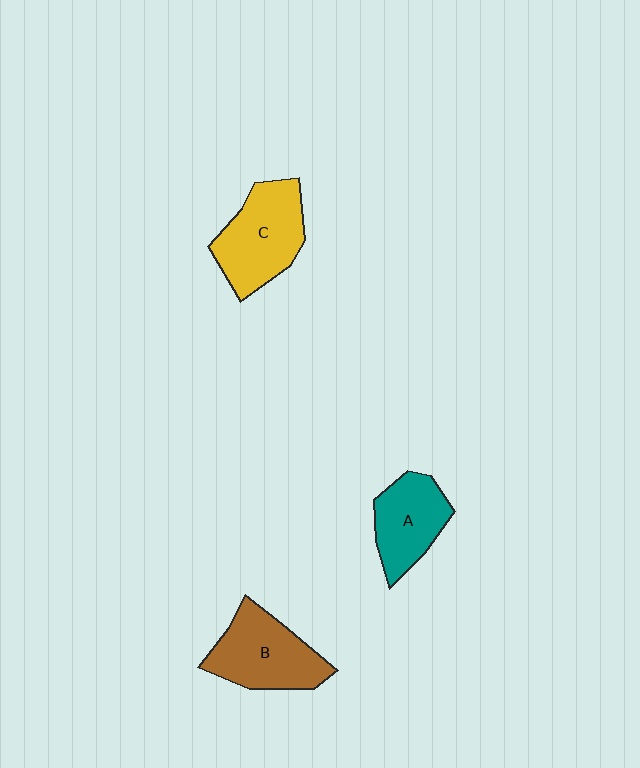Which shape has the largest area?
Shape C (yellow).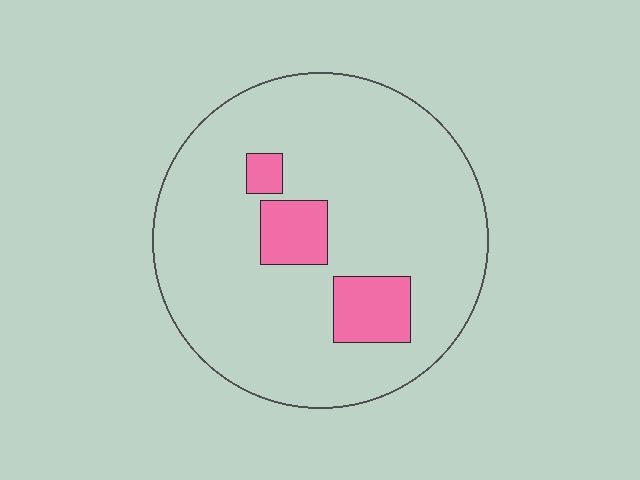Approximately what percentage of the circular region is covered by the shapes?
Approximately 15%.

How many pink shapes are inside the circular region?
3.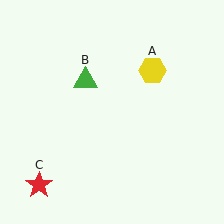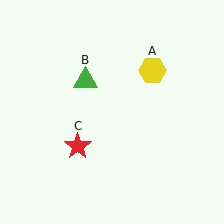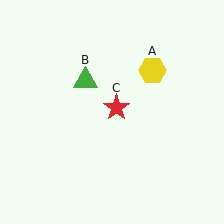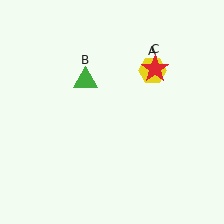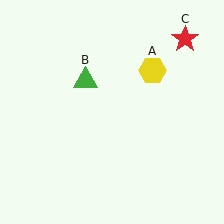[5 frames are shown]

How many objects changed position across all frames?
1 object changed position: red star (object C).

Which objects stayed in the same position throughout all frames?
Yellow hexagon (object A) and green triangle (object B) remained stationary.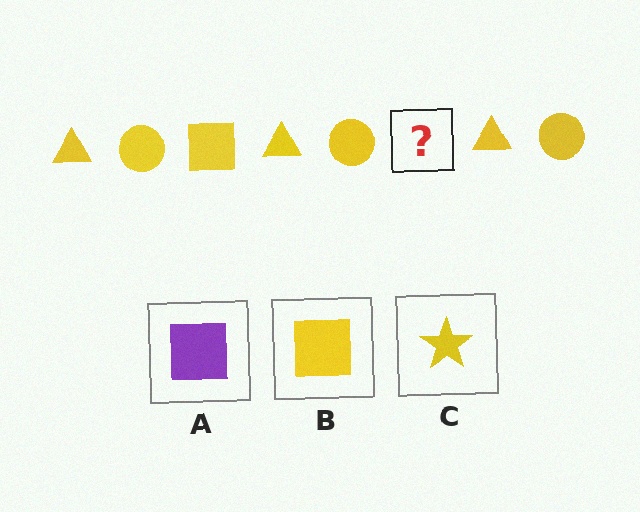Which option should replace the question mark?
Option B.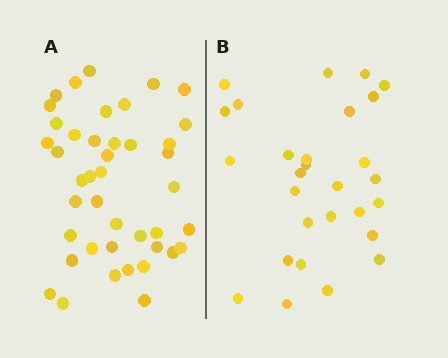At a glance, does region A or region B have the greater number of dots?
Region A (the left region) has more dots.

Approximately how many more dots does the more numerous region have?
Region A has approximately 15 more dots than region B.